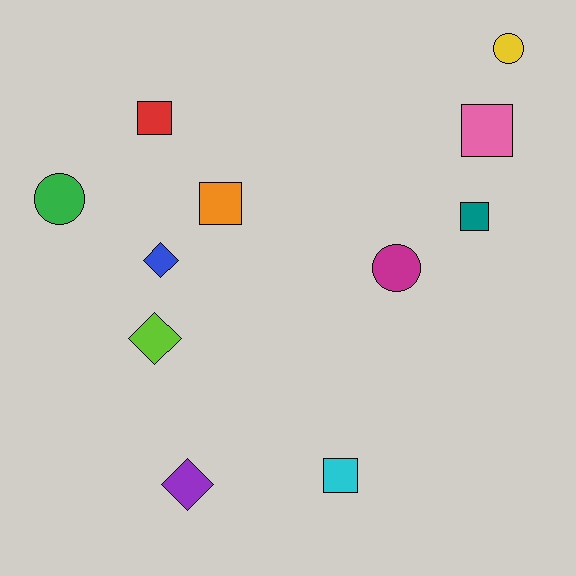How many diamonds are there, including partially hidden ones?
There are 3 diamonds.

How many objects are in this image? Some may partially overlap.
There are 11 objects.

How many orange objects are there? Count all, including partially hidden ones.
There is 1 orange object.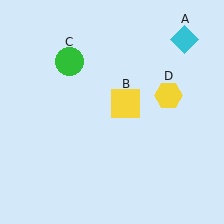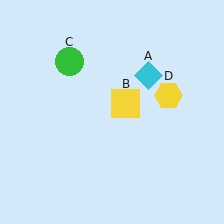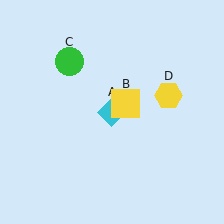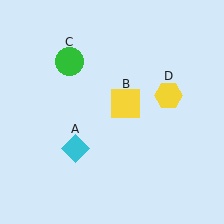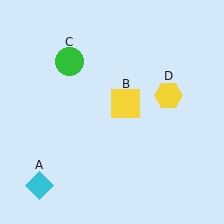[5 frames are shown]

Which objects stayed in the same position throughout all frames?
Yellow square (object B) and green circle (object C) and yellow hexagon (object D) remained stationary.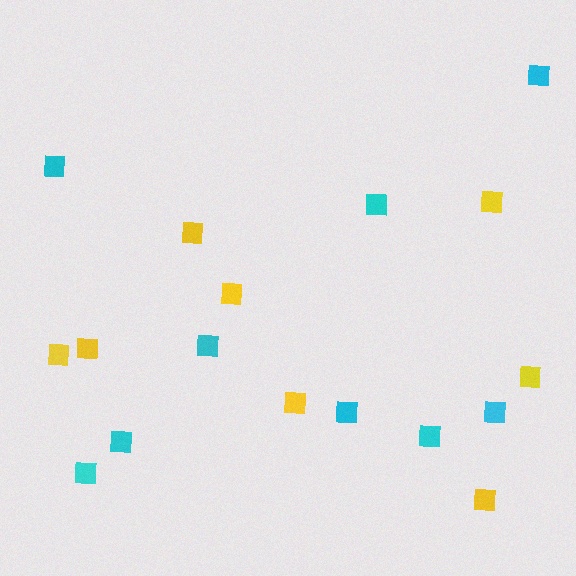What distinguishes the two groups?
There are 2 groups: one group of cyan squares (9) and one group of yellow squares (8).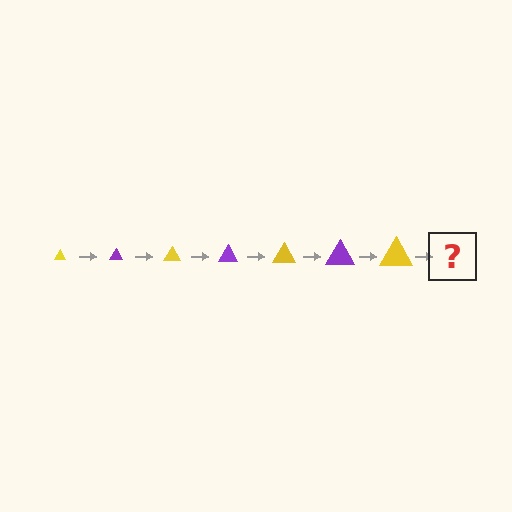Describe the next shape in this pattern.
It should be a purple triangle, larger than the previous one.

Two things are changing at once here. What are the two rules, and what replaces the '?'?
The two rules are that the triangle grows larger each step and the color cycles through yellow and purple. The '?' should be a purple triangle, larger than the previous one.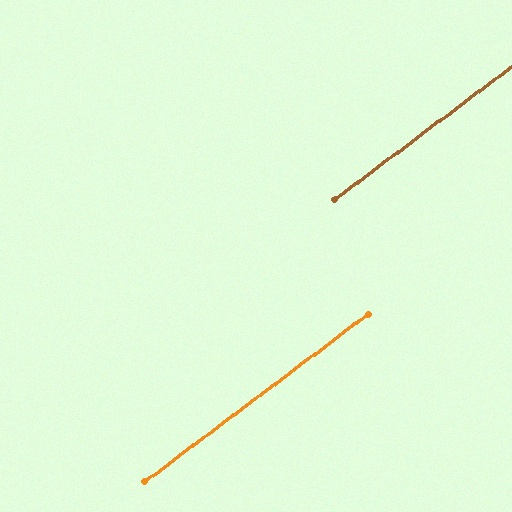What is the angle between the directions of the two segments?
Approximately 0 degrees.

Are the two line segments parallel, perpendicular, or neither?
Parallel — their directions differ by only 0.0°.